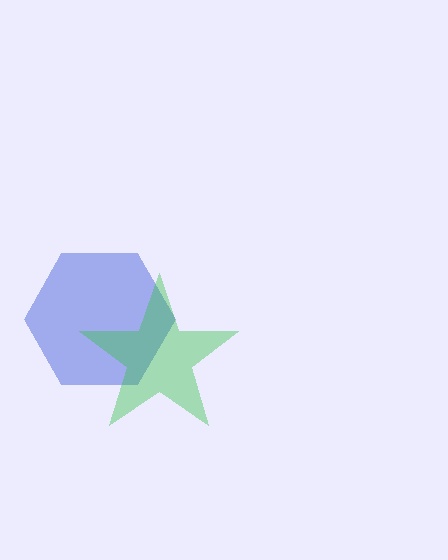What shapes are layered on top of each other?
The layered shapes are: a blue hexagon, a green star.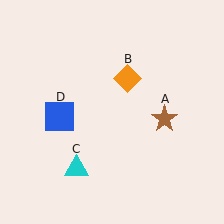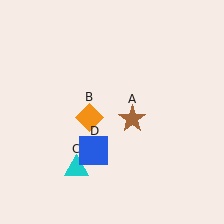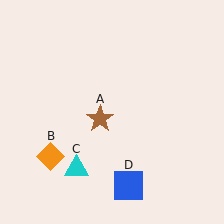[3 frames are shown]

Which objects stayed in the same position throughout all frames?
Cyan triangle (object C) remained stationary.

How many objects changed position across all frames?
3 objects changed position: brown star (object A), orange diamond (object B), blue square (object D).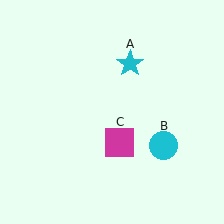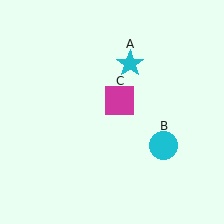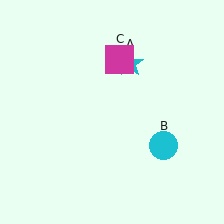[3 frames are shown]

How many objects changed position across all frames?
1 object changed position: magenta square (object C).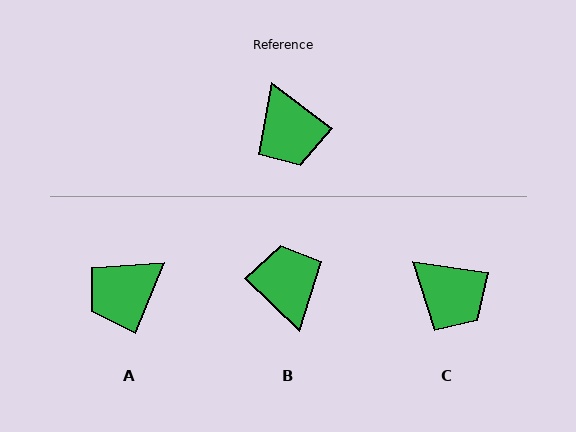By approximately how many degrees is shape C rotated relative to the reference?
Approximately 28 degrees counter-clockwise.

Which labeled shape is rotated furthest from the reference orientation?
B, about 173 degrees away.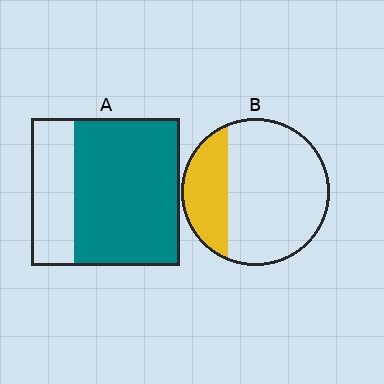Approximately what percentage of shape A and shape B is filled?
A is approximately 70% and B is approximately 25%.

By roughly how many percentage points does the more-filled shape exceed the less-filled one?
By roughly 45 percentage points (A over B).